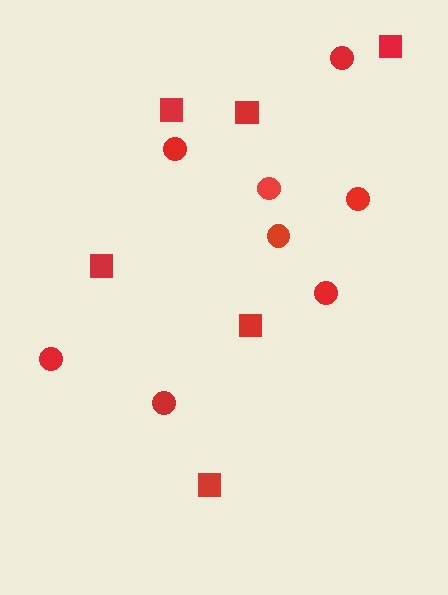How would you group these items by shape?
There are 2 groups: one group of squares (6) and one group of circles (8).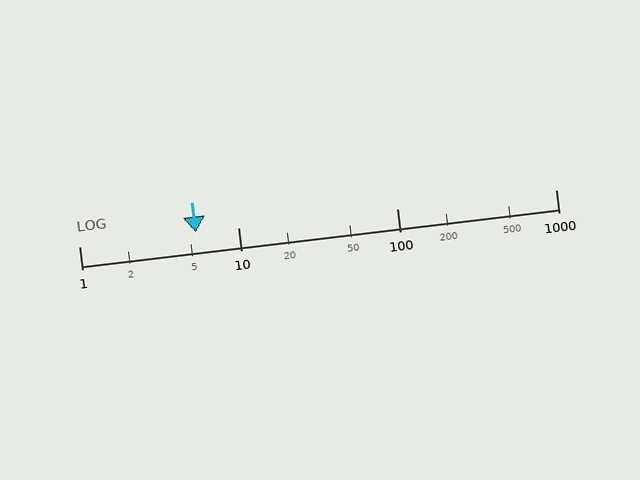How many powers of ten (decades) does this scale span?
The scale spans 3 decades, from 1 to 1000.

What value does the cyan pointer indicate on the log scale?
The pointer indicates approximately 5.4.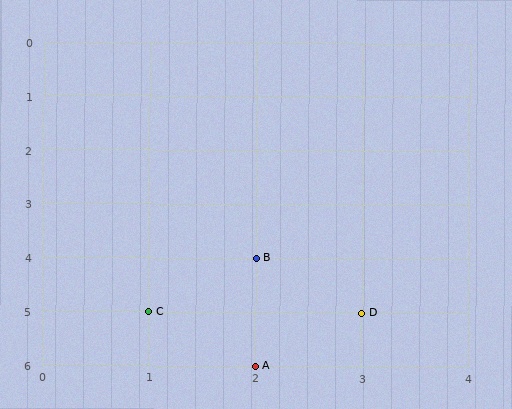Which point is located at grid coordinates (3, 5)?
Point D is at (3, 5).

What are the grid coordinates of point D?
Point D is at grid coordinates (3, 5).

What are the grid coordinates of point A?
Point A is at grid coordinates (2, 6).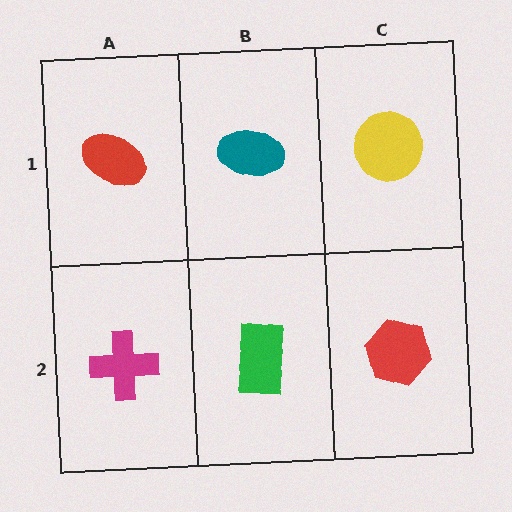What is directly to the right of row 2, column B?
A red hexagon.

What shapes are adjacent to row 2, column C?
A yellow circle (row 1, column C), a green rectangle (row 2, column B).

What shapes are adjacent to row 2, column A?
A red ellipse (row 1, column A), a green rectangle (row 2, column B).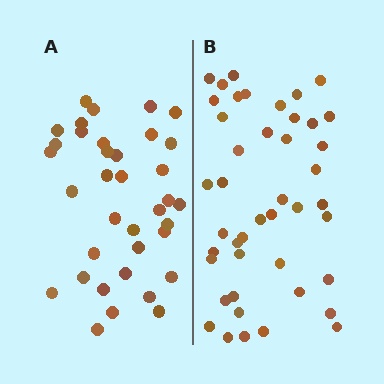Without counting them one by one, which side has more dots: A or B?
Region B (the right region) has more dots.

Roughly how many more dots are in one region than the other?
Region B has roughly 8 or so more dots than region A.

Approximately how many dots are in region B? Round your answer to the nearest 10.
About 40 dots. (The exact count is 44, which rounds to 40.)